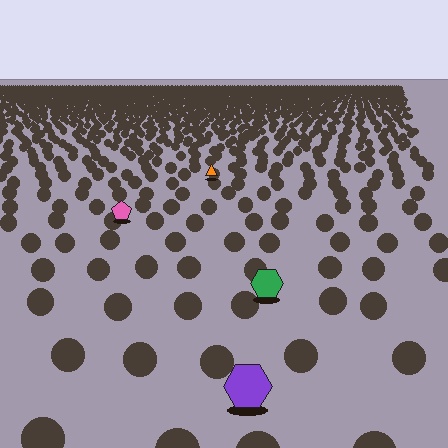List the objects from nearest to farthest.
From nearest to farthest: the purple hexagon, the green hexagon, the pink pentagon, the orange triangle.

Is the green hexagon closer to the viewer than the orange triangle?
Yes. The green hexagon is closer — you can tell from the texture gradient: the ground texture is coarser near it.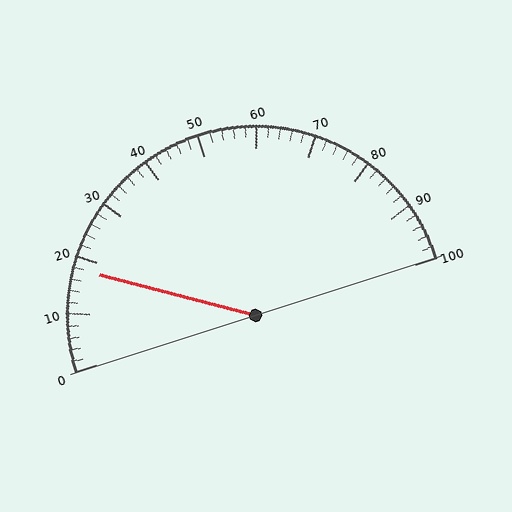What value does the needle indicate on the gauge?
The needle indicates approximately 18.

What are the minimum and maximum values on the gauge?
The gauge ranges from 0 to 100.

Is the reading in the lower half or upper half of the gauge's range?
The reading is in the lower half of the range (0 to 100).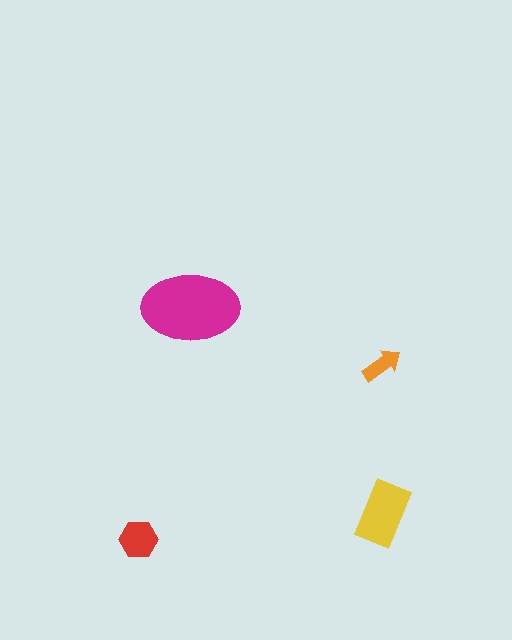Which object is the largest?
The magenta ellipse.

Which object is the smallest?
The orange arrow.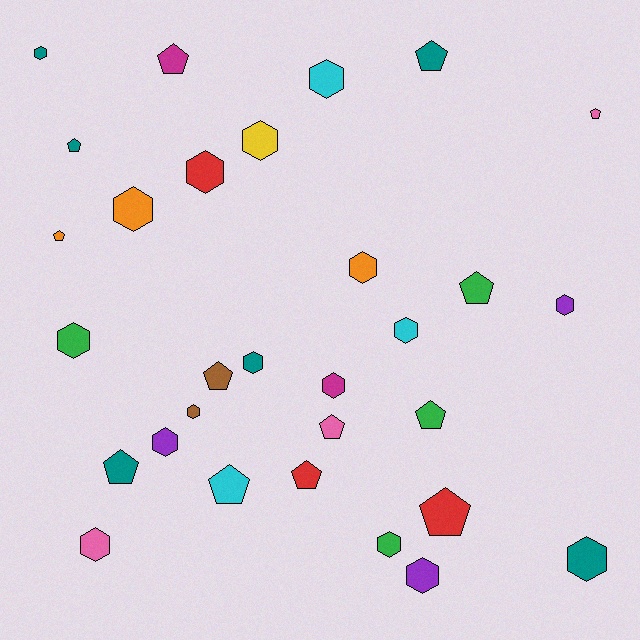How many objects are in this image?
There are 30 objects.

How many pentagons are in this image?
There are 13 pentagons.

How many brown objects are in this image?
There are 2 brown objects.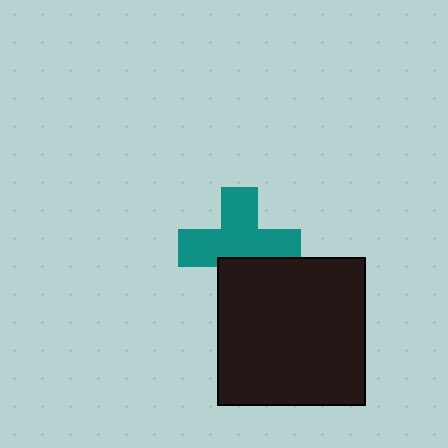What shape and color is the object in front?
The object in front is a black square.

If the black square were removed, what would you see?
You would see the complete teal cross.